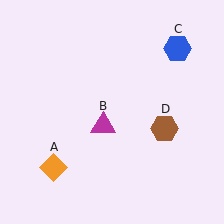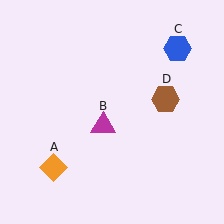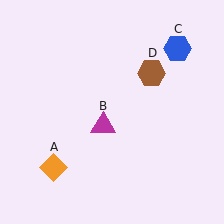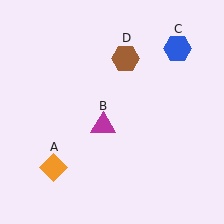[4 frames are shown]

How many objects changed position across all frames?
1 object changed position: brown hexagon (object D).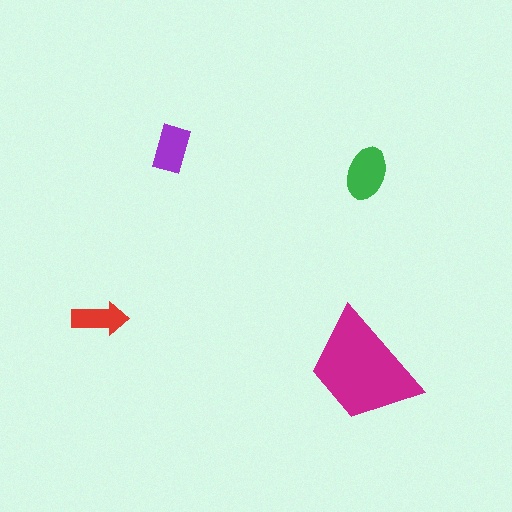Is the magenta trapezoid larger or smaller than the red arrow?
Larger.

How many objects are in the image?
There are 4 objects in the image.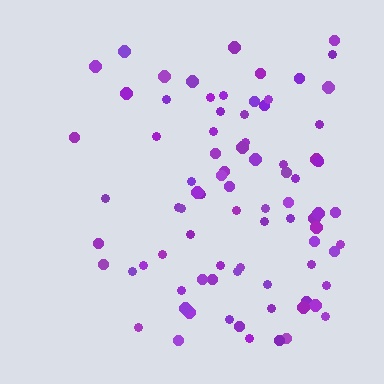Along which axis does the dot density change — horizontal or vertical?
Horizontal.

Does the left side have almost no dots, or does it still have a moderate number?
Still a moderate number, just noticeably fewer than the right.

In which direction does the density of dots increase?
From left to right, with the right side densest.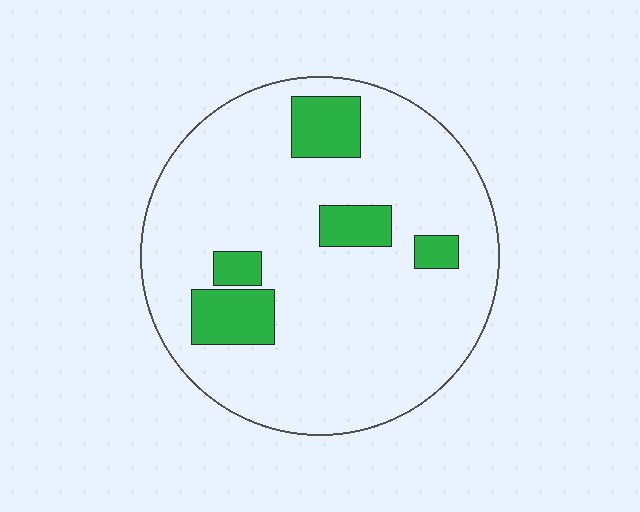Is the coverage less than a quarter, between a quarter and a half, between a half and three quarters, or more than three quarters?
Less than a quarter.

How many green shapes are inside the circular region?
5.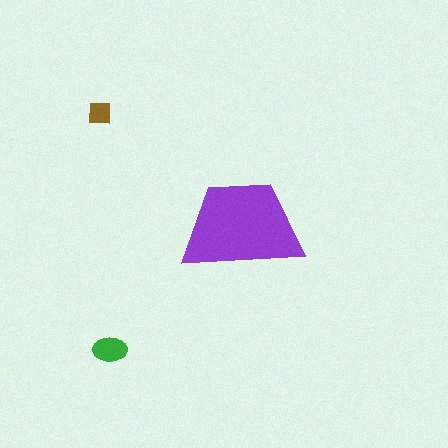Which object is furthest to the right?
The purple trapezoid is rightmost.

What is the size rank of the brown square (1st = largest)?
3rd.